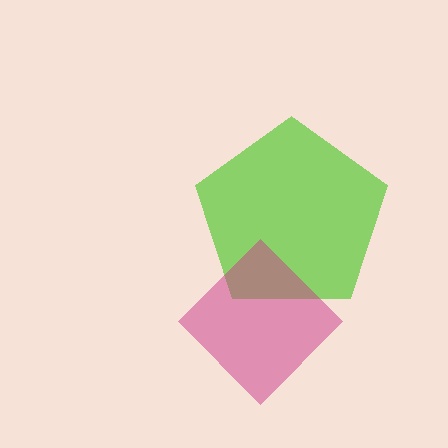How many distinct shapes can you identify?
There are 2 distinct shapes: a lime pentagon, a magenta diamond.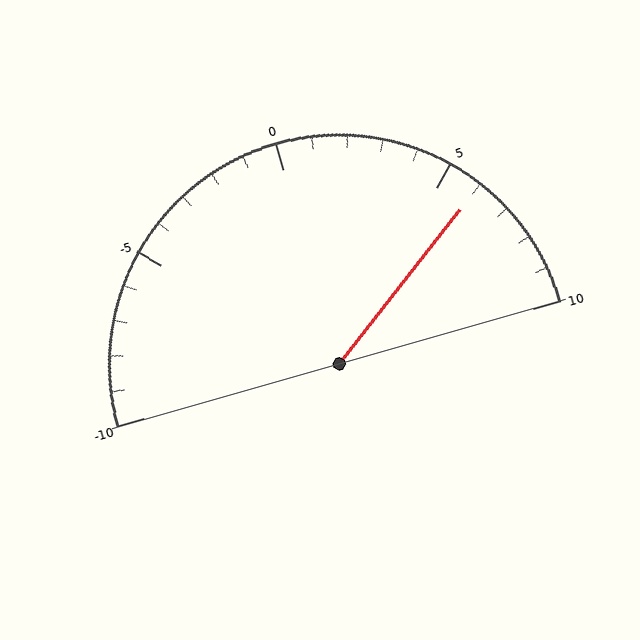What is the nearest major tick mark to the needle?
The nearest major tick mark is 5.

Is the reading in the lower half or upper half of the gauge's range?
The reading is in the upper half of the range (-10 to 10).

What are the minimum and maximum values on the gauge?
The gauge ranges from -10 to 10.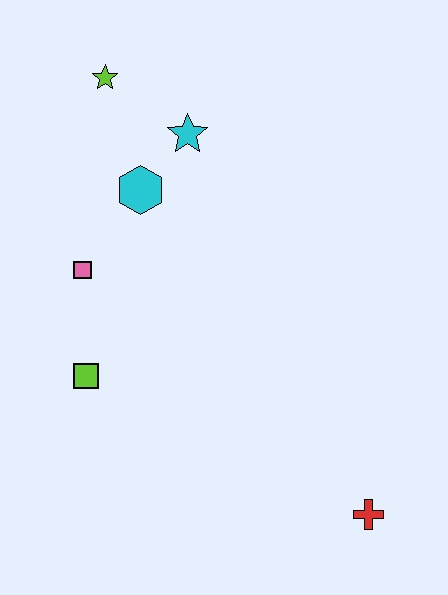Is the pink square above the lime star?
No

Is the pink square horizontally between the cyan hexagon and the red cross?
No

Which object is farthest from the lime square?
The red cross is farthest from the lime square.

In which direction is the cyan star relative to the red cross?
The cyan star is above the red cross.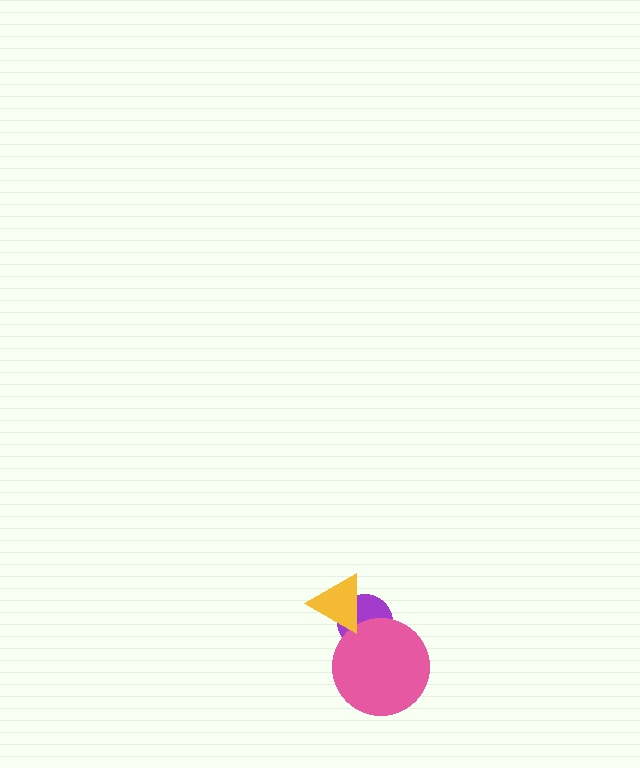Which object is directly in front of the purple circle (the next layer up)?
The pink circle is directly in front of the purple circle.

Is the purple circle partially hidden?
Yes, it is partially covered by another shape.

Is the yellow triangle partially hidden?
No, no other shape covers it.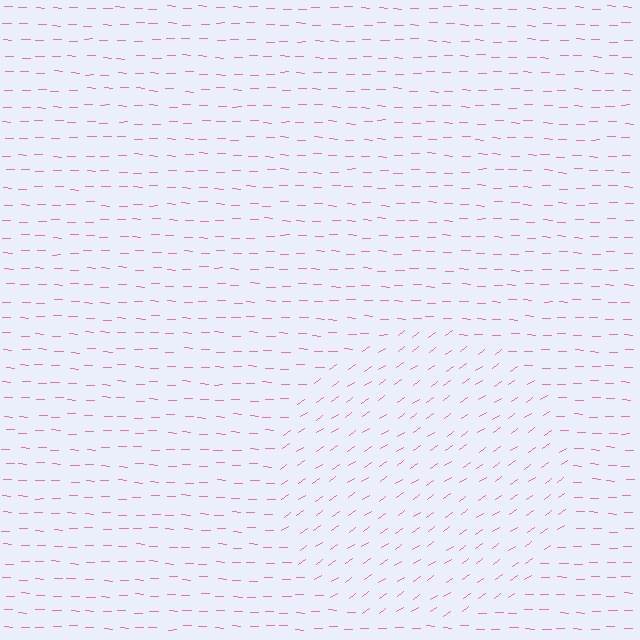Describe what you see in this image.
The image is filled with small pink line segments. A circle region in the image has lines oriented differently from the surrounding lines, creating a visible texture boundary.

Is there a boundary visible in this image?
Yes, there is a texture boundary formed by a change in line orientation.